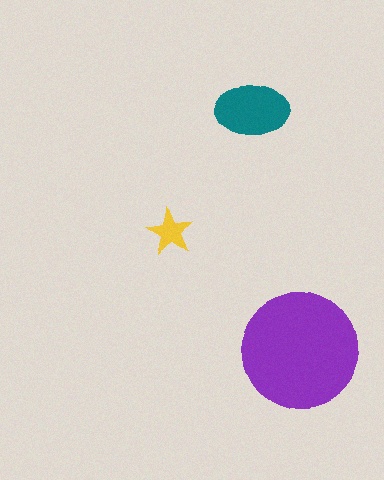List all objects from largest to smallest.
The purple circle, the teal ellipse, the yellow star.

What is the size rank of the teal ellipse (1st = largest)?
2nd.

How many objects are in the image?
There are 3 objects in the image.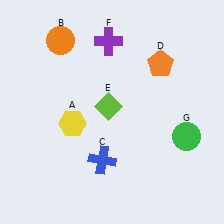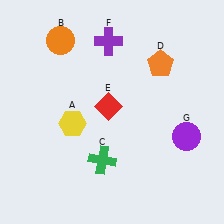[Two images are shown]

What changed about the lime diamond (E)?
In Image 1, E is lime. In Image 2, it changed to red.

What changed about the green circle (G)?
In Image 1, G is green. In Image 2, it changed to purple.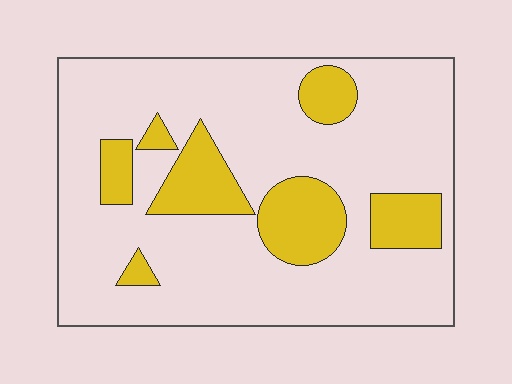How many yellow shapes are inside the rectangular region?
7.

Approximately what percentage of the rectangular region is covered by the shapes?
Approximately 20%.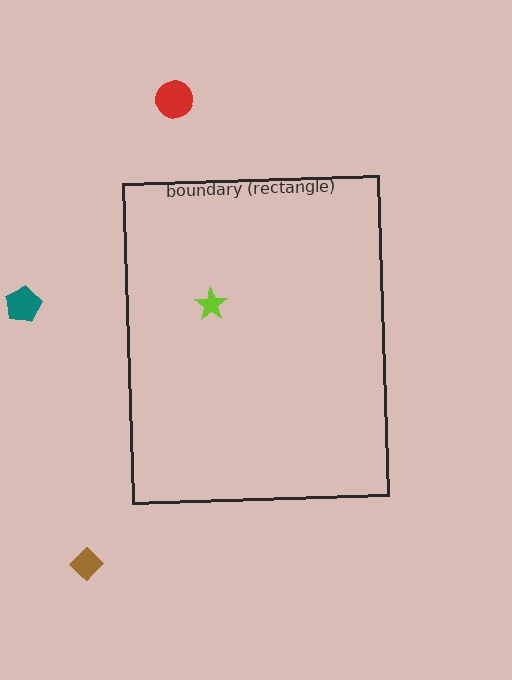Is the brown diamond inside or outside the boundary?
Outside.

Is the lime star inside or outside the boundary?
Inside.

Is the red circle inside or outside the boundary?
Outside.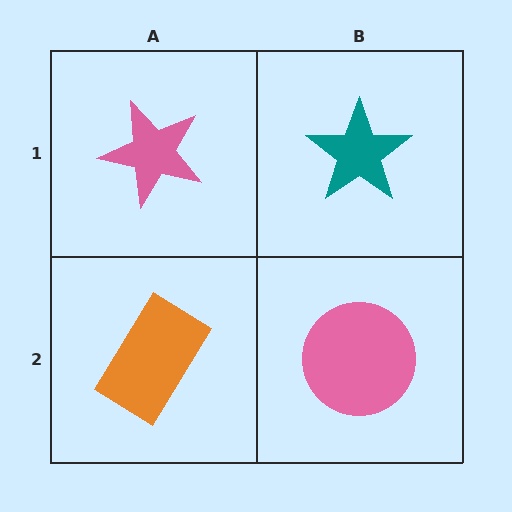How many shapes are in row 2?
2 shapes.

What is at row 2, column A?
An orange rectangle.